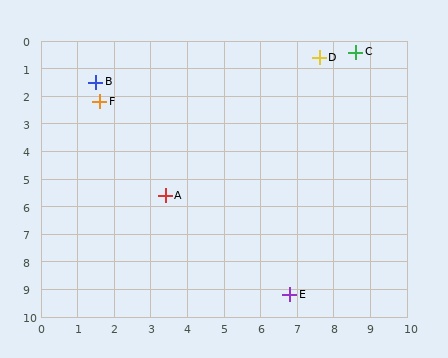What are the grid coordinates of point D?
Point D is at approximately (7.6, 0.6).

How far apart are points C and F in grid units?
Points C and F are about 7.2 grid units apart.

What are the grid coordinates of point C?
Point C is at approximately (8.6, 0.4).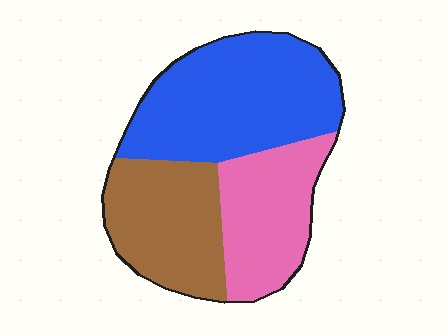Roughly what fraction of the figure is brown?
Brown covers 29% of the figure.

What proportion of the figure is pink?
Pink takes up about one quarter (1/4) of the figure.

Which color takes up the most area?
Blue, at roughly 45%.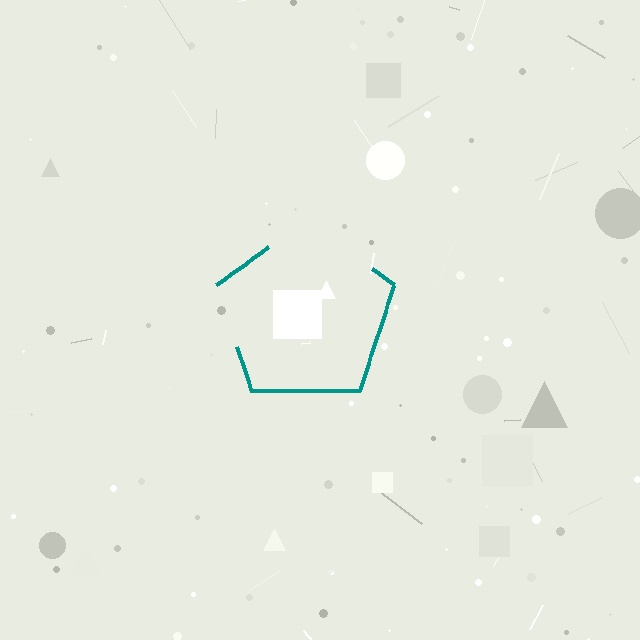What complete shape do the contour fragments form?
The contour fragments form a pentagon.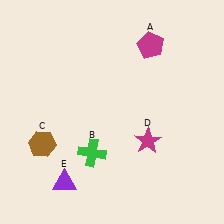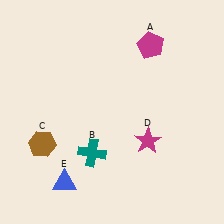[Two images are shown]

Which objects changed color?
B changed from green to teal. E changed from purple to blue.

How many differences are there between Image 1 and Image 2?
There are 2 differences between the two images.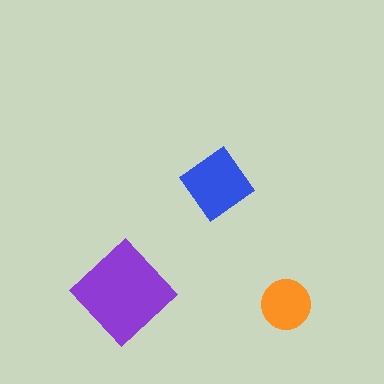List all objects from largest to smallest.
The purple diamond, the blue diamond, the orange circle.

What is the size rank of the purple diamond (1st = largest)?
1st.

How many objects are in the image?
There are 3 objects in the image.